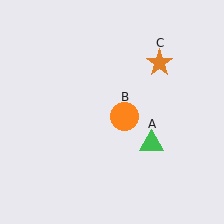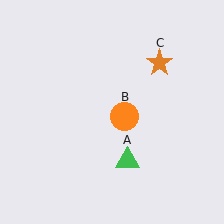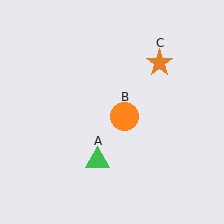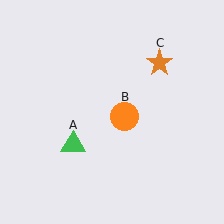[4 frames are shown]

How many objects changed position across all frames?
1 object changed position: green triangle (object A).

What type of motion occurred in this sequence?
The green triangle (object A) rotated clockwise around the center of the scene.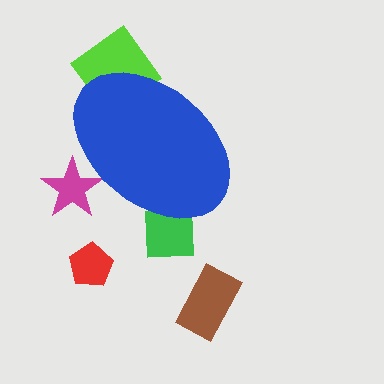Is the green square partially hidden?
Yes, the green square is partially hidden behind the blue ellipse.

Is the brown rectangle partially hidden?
No, the brown rectangle is fully visible.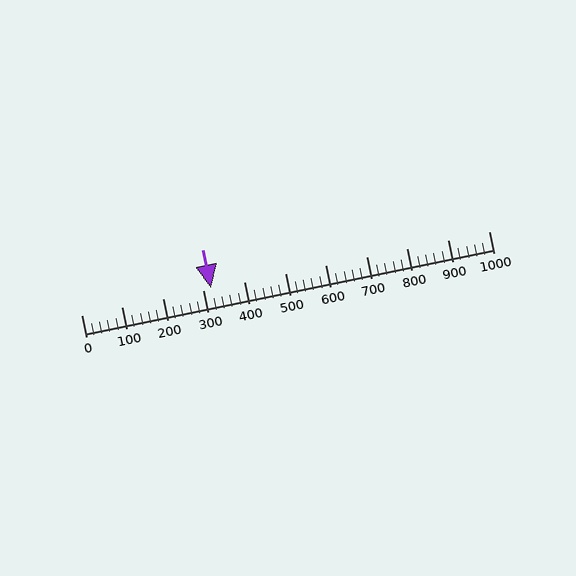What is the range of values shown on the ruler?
The ruler shows values from 0 to 1000.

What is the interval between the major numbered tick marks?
The major tick marks are spaced 100 units apart.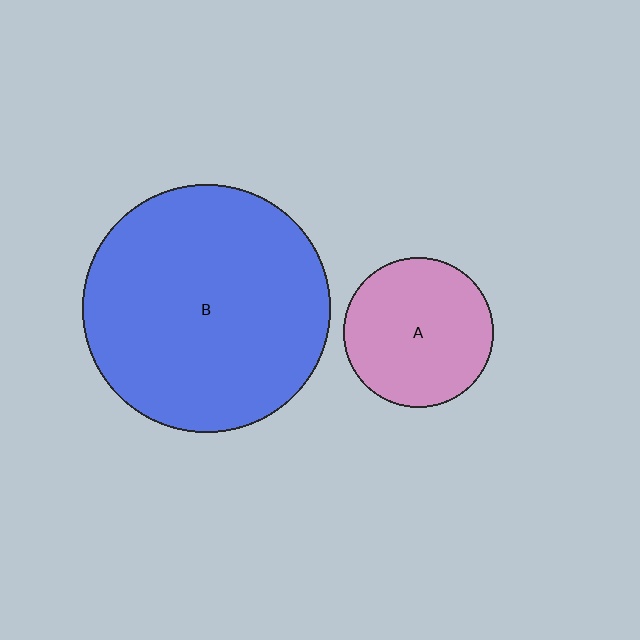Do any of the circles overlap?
No, none of the circles overlap.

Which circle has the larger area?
Circle B (blue).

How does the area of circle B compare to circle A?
Approximately 2.7 times.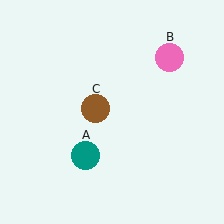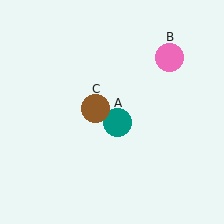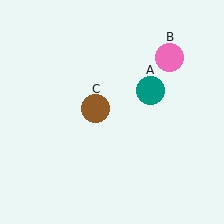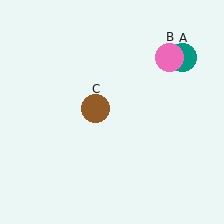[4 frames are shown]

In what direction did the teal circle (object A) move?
The teal circle (object A) moved up and to the right.